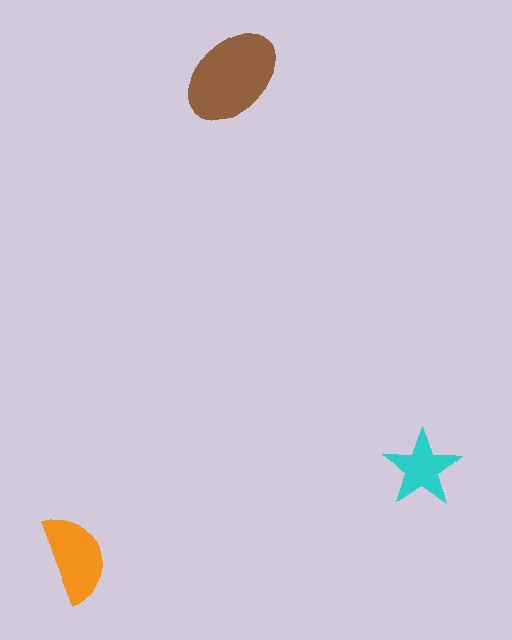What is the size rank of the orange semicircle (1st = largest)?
2nd.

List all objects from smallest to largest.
The cyan star, the orange semicircle, the brown ellipse.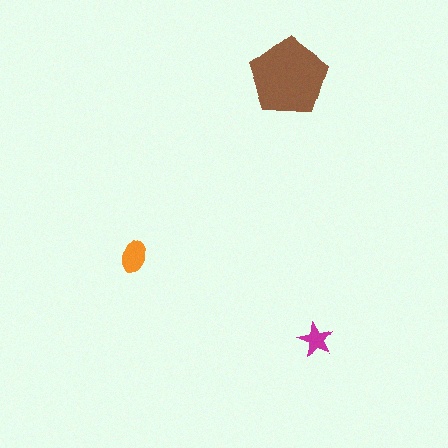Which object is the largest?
The brown pentagon.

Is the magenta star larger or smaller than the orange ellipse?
Smaller.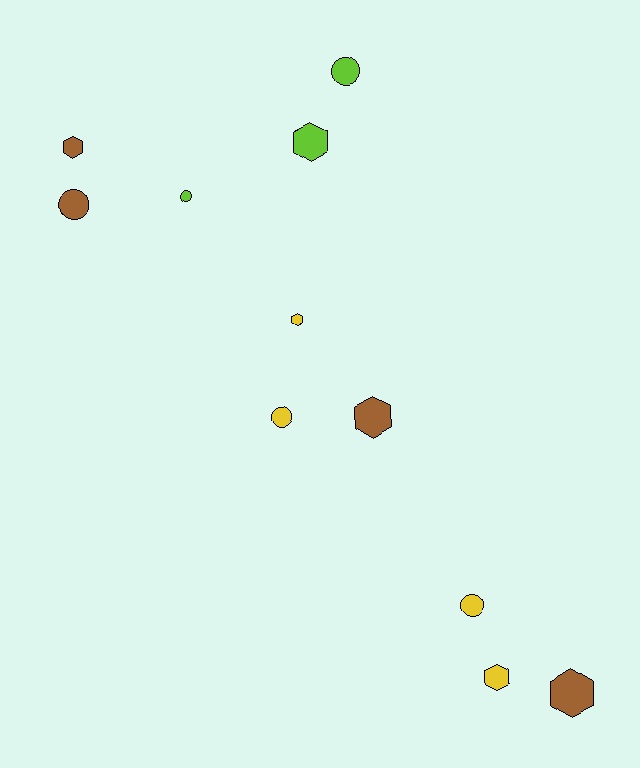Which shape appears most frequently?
Hexagon, with 6 objects.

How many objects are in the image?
There are 11 objects.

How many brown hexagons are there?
There are 3 brown hexagons.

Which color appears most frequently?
Yellow, with 4 objects.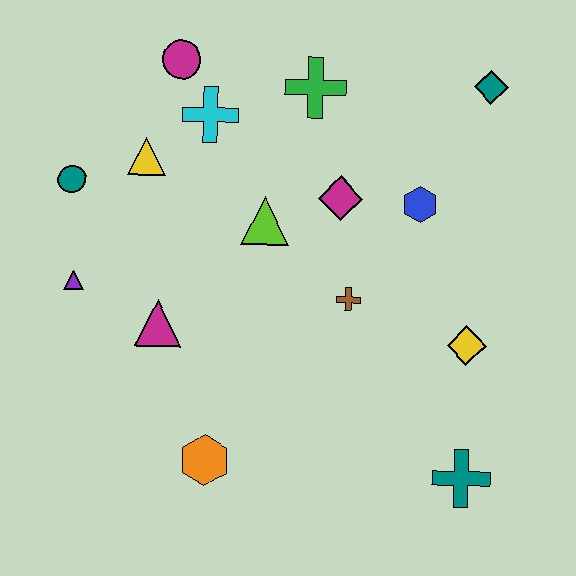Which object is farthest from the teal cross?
The magenta circle is farthest from the teal cross.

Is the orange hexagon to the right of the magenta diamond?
No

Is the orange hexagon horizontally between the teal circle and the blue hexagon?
Yes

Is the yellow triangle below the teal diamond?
Yes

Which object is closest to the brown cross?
The magenta diamond is closest to the brown cross.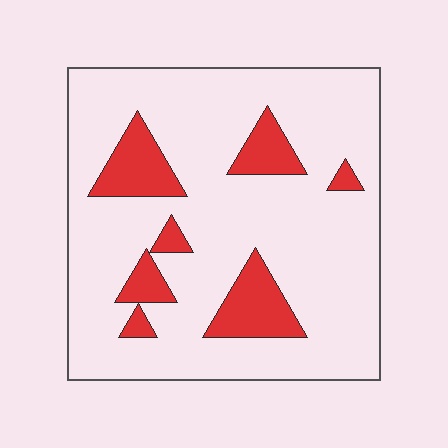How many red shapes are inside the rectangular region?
7.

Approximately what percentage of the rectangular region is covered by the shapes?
Approximately 15%.